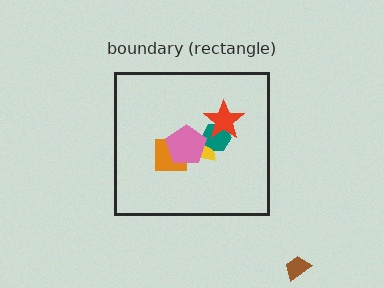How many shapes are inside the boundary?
5 inside, 1 outside.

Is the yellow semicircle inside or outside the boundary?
Inside.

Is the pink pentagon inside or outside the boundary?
Inside.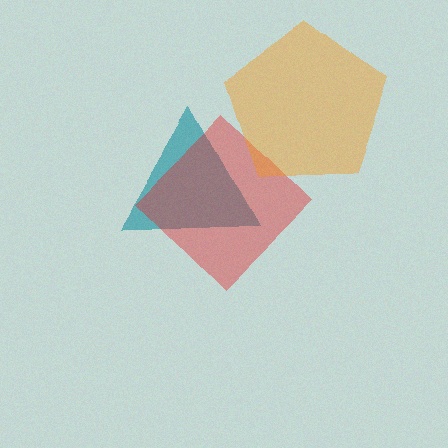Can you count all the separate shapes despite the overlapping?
Yes, there are 3 separate shapes.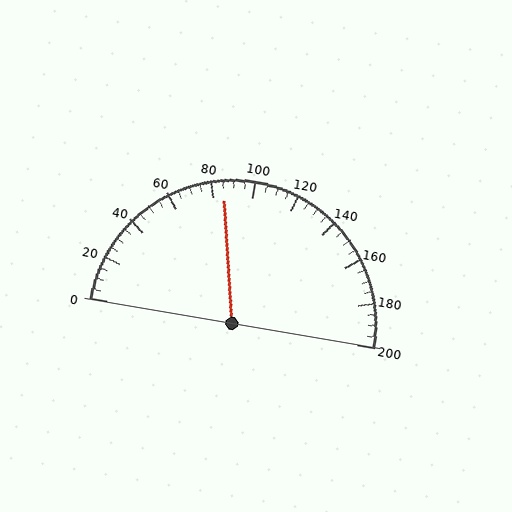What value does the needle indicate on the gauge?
The needle indicates approximately 85.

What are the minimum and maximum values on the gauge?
The gauge ranges from 0 to 200.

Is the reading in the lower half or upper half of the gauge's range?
The reading is in the lower half of the range (0 to 200).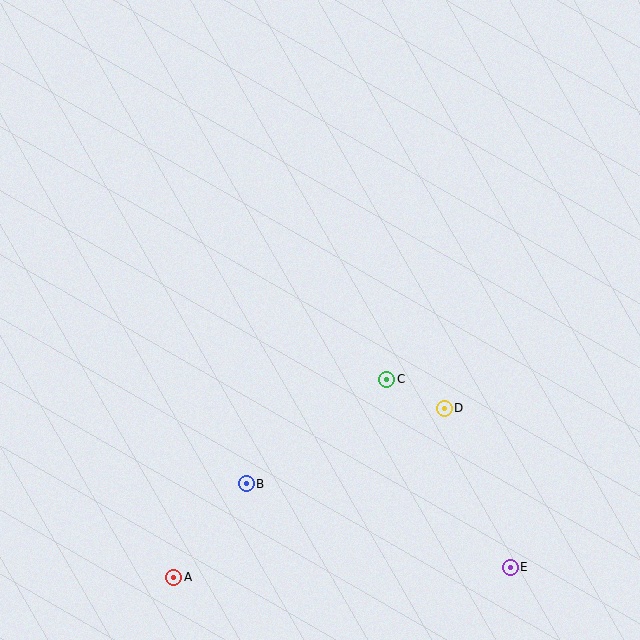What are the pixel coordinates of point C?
Point C is at (387, 379).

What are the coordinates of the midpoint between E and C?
The midpoint between E and C is at (449, 473).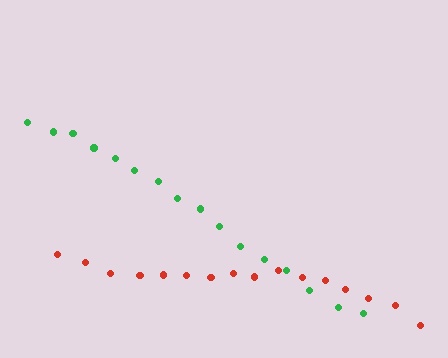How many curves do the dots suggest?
There are 2 distinct paths.